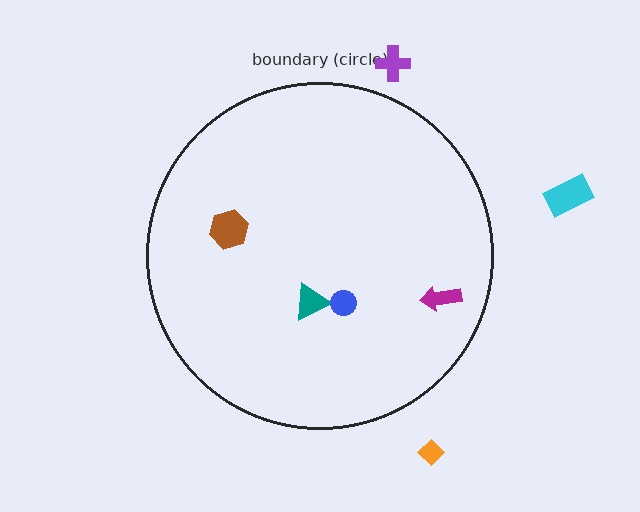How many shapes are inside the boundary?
4 inside, 3 outside.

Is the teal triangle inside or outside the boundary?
Inside.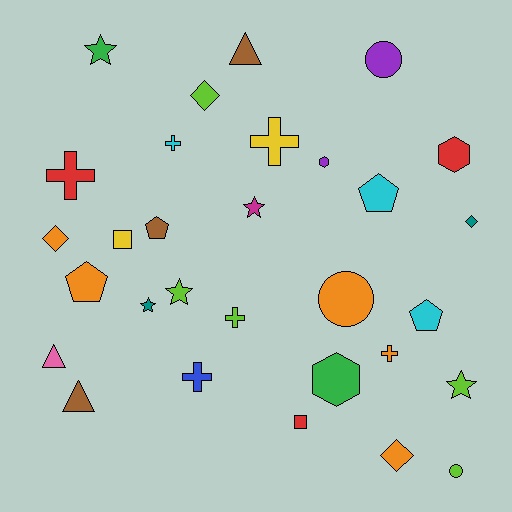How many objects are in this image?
There are 30 objects.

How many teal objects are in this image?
There are 2 teal objects.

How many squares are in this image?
There are 2 squares.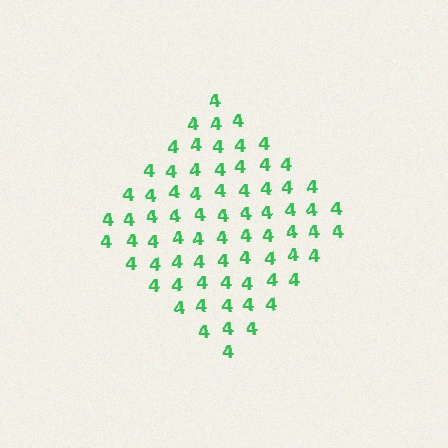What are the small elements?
The small elements are digit 4's.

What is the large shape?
The large shape is a diamond.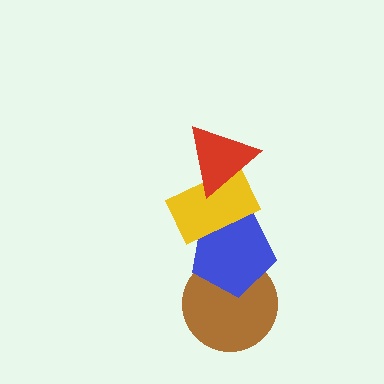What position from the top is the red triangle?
The red triangle is 1st from the top.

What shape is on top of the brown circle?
The blue pentagon is on top of the brown circle.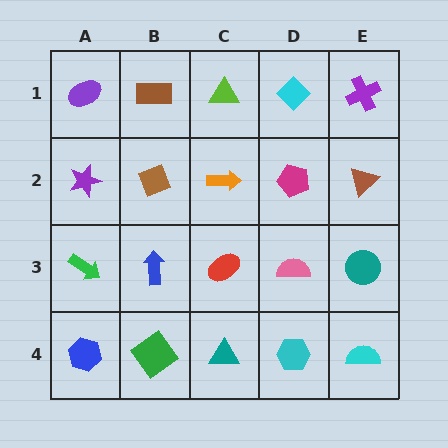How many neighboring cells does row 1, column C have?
3.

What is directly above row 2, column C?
A lime triangle.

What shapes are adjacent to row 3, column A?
A purple star (row 2, column A), a blue hexagon (row 4, column A), a blue arrow (row 3, column B).